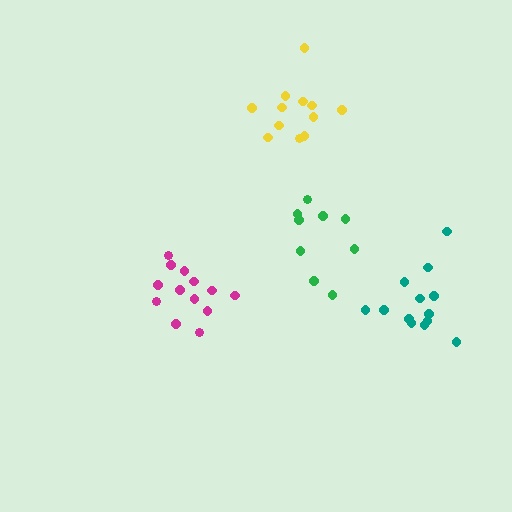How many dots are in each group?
Group 1: 13 dots, Group 2: 9 dots, Group 3: 12 dots, Group 4: 13 dots (47 total).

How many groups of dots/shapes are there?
There are 4 groups.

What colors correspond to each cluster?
The clusters are colored: teal, green, yellow, magenta.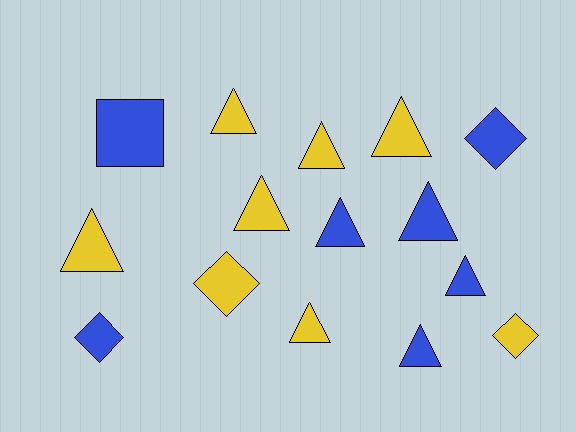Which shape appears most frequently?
Triangle, with 10 objects.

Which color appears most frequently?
Yellow, with 8 objects.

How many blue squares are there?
There is 1 blue square.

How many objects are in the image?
There are 15 objects.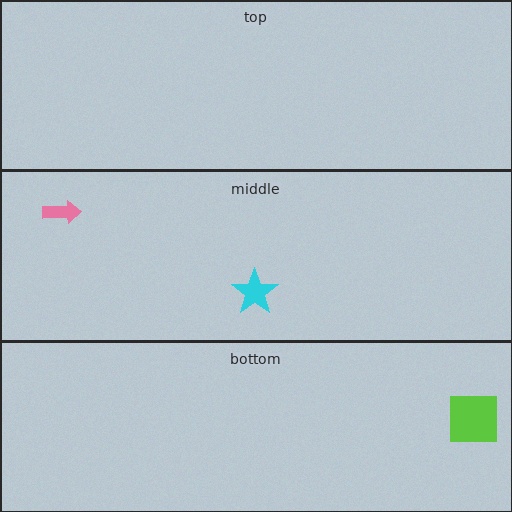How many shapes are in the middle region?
2.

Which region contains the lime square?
The bottom region.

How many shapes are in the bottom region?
1.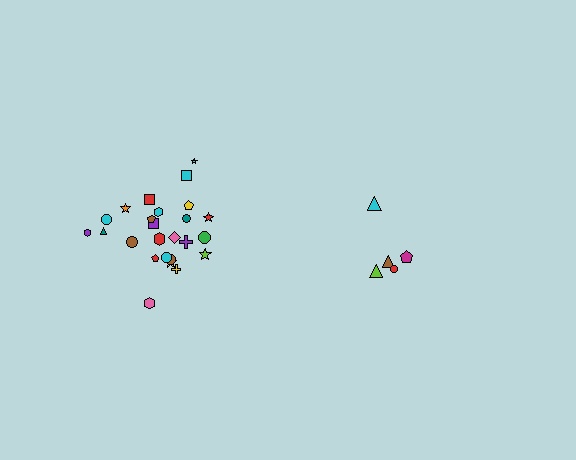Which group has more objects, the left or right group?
The left group.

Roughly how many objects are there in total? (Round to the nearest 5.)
Roughly 30 objects in total.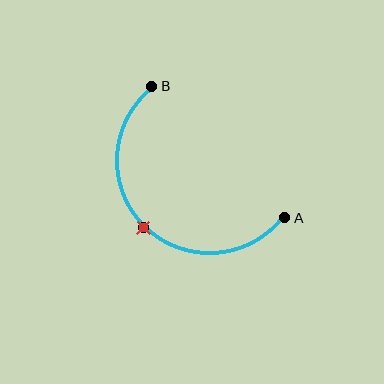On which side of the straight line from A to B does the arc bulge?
The arc bulges below and to the left of the straight line connecting A and B.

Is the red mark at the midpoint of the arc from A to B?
Yes. The red mark lies on the arc at equal arc-length from both A and B — it is the arc midpoint.